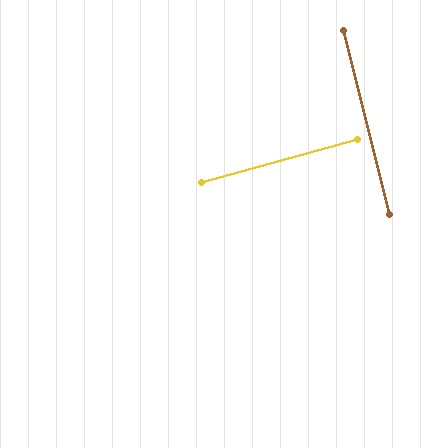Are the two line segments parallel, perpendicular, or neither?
Perpendicular — they meet at approximately 89°.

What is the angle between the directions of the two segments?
Approximately 89 degrees.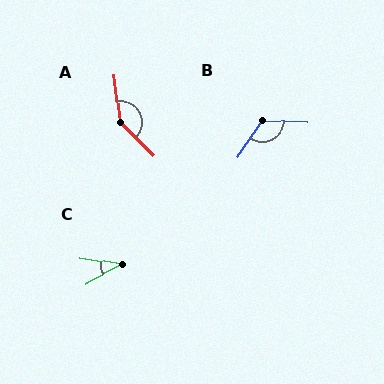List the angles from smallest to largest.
C (36°), B (121°), A (141°).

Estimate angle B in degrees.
Approximately 121 degrees.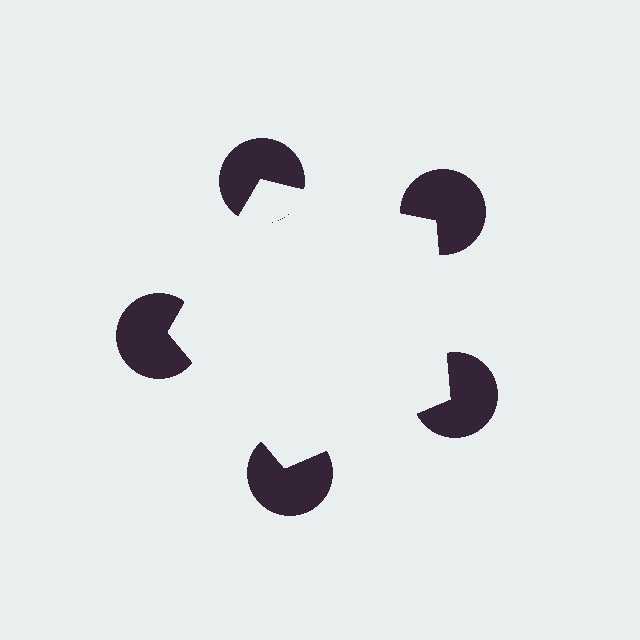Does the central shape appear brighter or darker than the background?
It typically appears slightly brighter than the background, even though no actual brightness change is drawn.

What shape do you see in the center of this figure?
An illusory pentagon — its edges are inferred from the aligned wedge cuts in the pac-man discs, not physically drawn.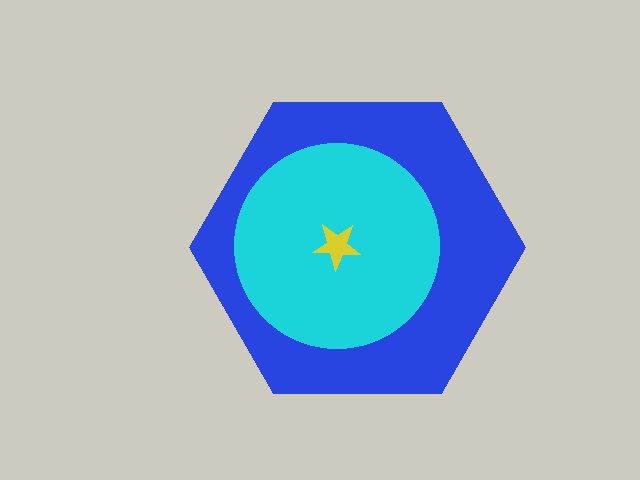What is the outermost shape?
The blue hexagon.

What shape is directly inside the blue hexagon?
The cyan circle.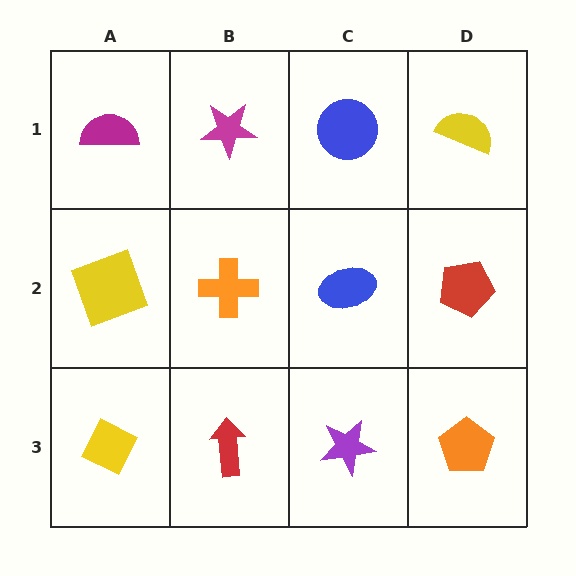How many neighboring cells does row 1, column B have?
3.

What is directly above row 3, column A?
A yellow square.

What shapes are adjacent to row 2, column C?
A blue circle (row 1, column C), a purple star (row 3, column C), an orange cross (row 2, column B), a red pentagon (row 2, column D).